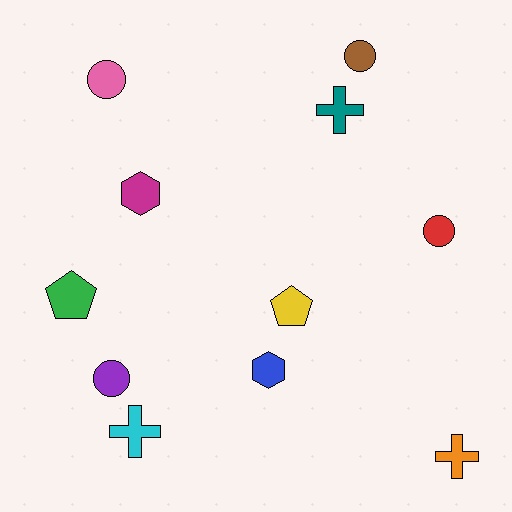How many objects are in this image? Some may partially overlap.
There are 11 objects.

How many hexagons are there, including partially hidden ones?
There are 2 hexagons.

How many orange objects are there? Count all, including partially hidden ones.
There is 1 orange object.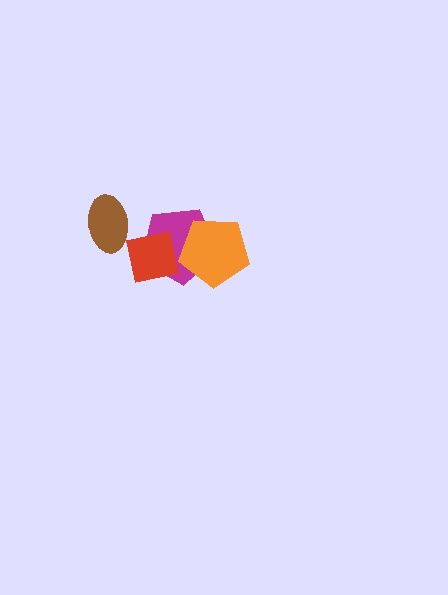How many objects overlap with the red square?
1 object overlaps with the red square.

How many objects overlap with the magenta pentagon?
2 objects overlap with the magenta pentagon.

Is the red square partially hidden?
No, no other shape covers it.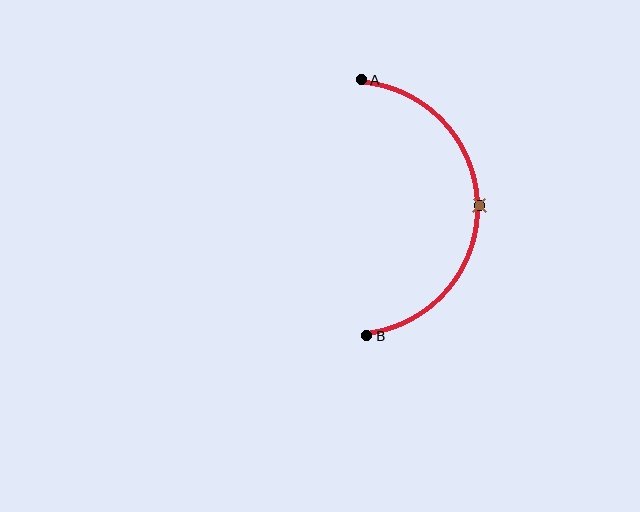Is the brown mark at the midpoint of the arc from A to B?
Yes. The brown mark lies on the arc at equal arc-length from both A and B — it is the arc midpoint.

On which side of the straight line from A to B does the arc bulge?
The arc bulges to the right of the straight line connecting A and B.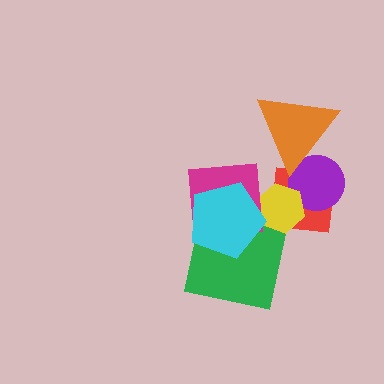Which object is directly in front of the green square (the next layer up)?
The magenta square is directly in front of the green square.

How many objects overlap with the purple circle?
3 objects overlap with the purple circle.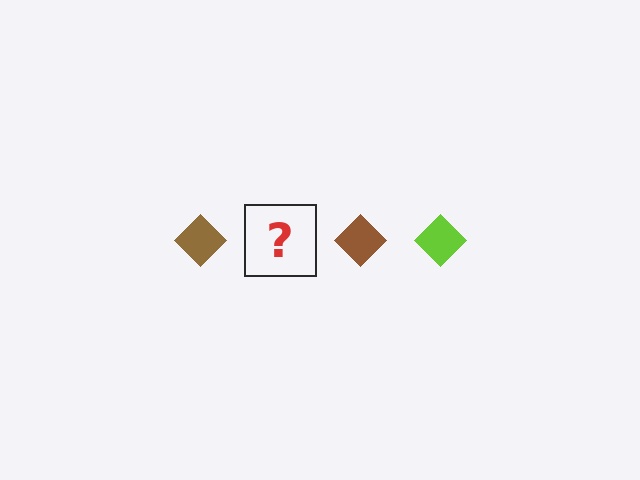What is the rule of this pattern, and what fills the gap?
The rule is that the pattern cycles through brown, lime diamonds. The gap should be filled with a lime diamond.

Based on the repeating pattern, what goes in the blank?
The blank should be a lime diamond.